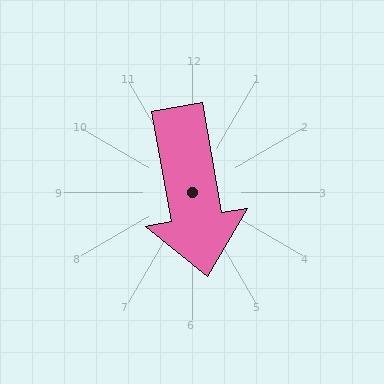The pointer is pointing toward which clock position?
Roughly 6 o'clock.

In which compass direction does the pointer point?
South.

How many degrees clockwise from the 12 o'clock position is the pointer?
Approximately 170 degrees.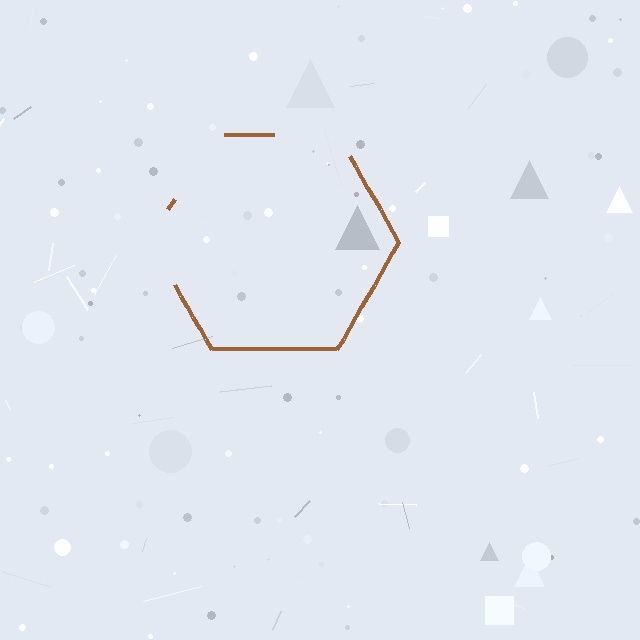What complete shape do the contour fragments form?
The contour fragments form a hexagon.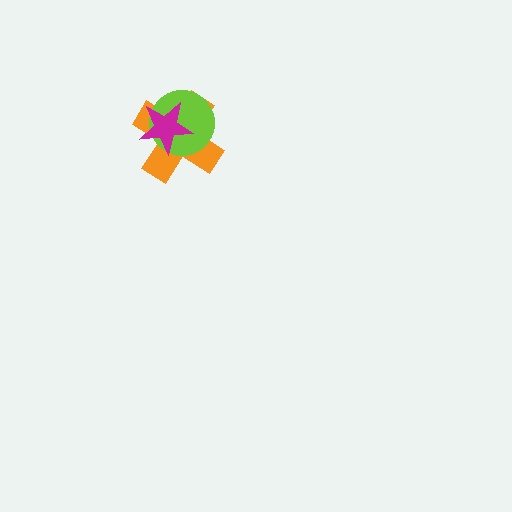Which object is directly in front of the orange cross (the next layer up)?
The lime circle is directly in front of the orange cross.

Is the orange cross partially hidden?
Yes, it is partially covered by another shape.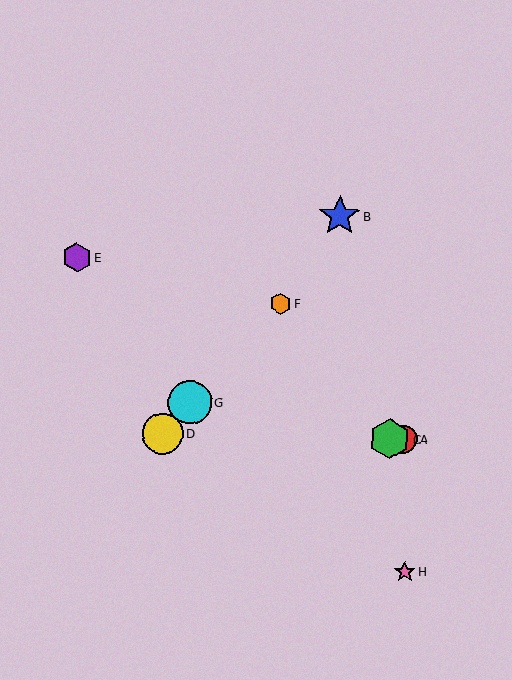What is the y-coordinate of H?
Object H is at y≈572.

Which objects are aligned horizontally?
Objects A, C, D are aligned horizontally.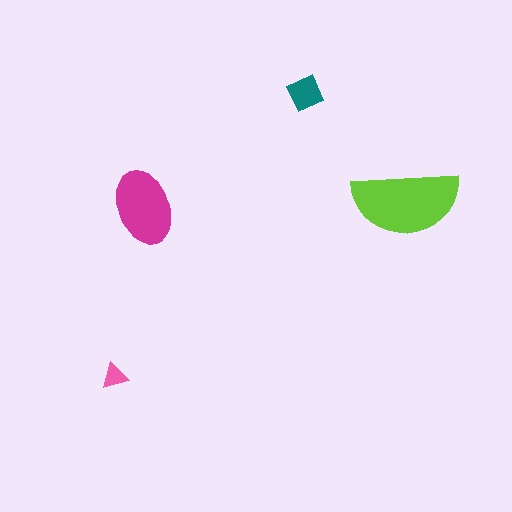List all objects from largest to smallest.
The lime semicircle, the magenta ellipse, the teal diamond, the pink triangle.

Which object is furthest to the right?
The lime semicircle is rightmost.